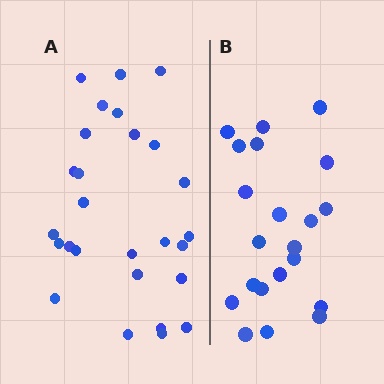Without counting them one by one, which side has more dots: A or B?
Region A (the left region) has more dots.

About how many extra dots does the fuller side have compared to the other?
Region A has about 6 more dots than region B.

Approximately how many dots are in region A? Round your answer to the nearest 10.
About 30 dots. (The exact count is 27, which rounds to 30.)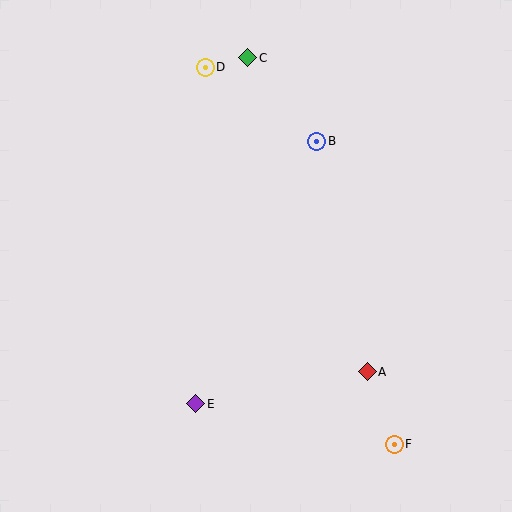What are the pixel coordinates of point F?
Point F is at (394, 444).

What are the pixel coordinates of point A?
Point A is at (367, 372).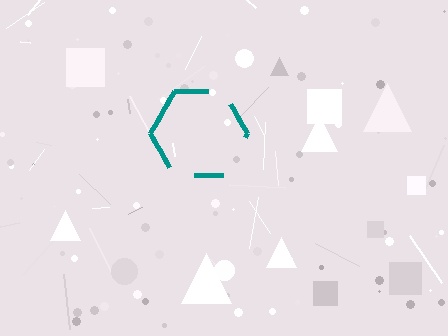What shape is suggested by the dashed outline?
The dashed outline suggests a hexagon.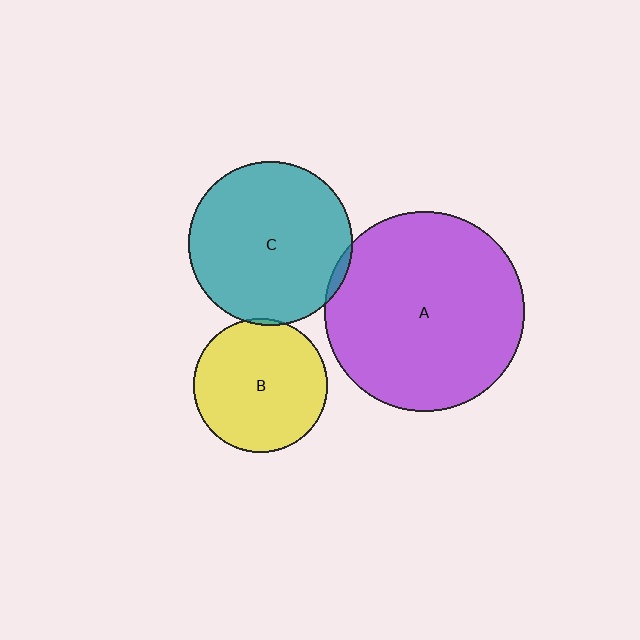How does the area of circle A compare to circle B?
Approximately 2.2 times.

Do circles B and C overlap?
Yes.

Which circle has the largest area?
Circle A (purple).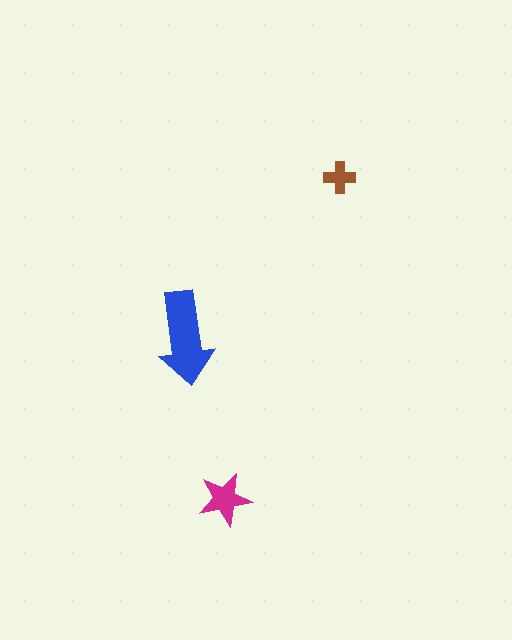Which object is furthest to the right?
The brown cross is rightmost.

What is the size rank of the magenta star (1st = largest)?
2nd.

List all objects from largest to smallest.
The blue arrow, the magenta star, the brown cross.